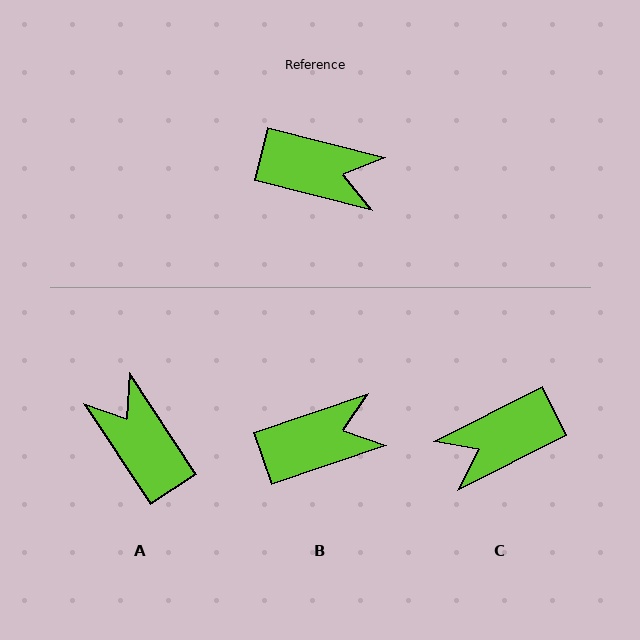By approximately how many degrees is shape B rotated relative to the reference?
Approximately 33 degrees counter-clockwise.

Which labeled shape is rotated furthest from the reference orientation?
C, about 139 degrees away.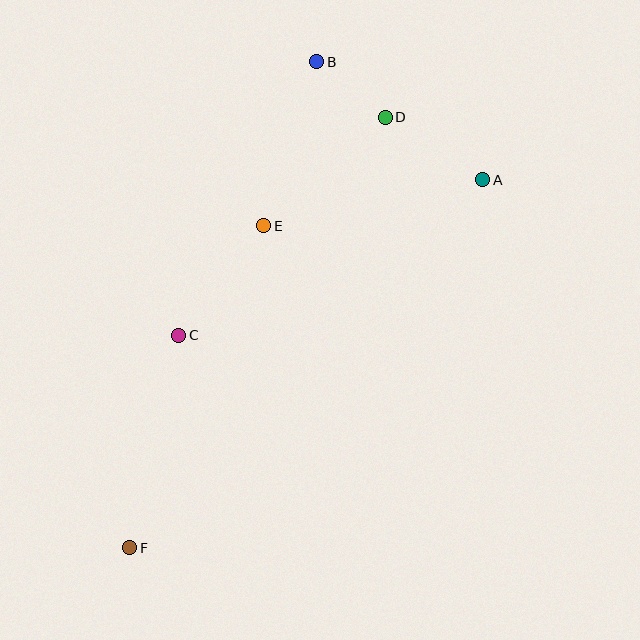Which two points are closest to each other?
Points B and D are closest to each other.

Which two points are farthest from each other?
Points B and F are farthest from each other.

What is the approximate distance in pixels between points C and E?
The distance between C and E is approximately 138 pixels.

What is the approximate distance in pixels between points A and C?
The distance between A and C is approximately 341 pixels.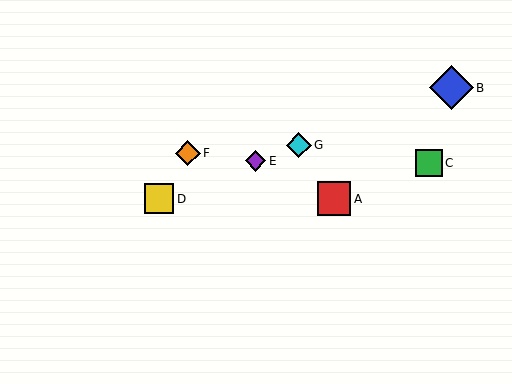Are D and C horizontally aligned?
No, D is at y≈199 and C is at y≈163.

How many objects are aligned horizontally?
2 objects (A, D) are aligned horizontally.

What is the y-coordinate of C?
Object C is at y≈163.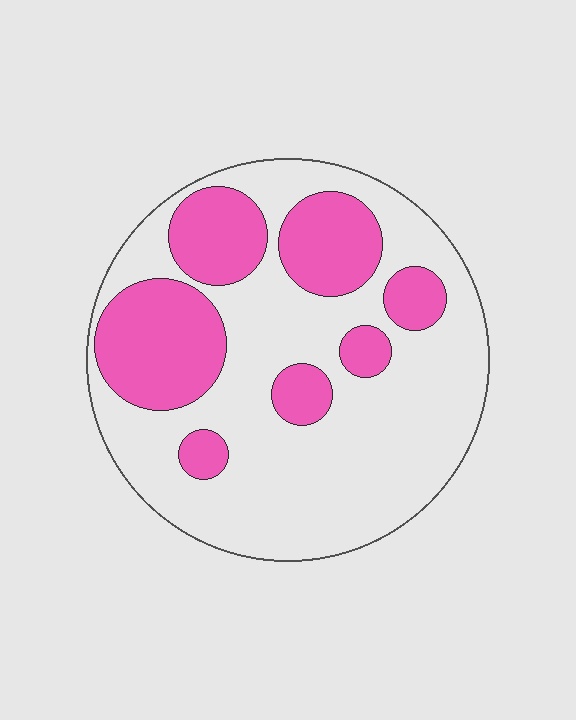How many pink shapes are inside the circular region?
7.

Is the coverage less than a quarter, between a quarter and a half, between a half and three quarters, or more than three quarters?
Between a quarter and a half.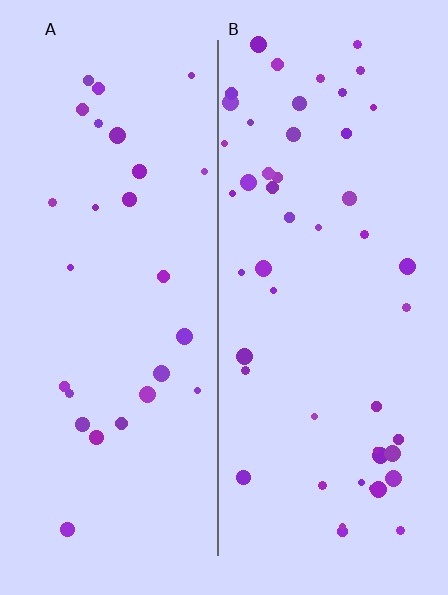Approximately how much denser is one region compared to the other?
Approximately 1.8× — region B over region A.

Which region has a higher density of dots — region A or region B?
B (the right).